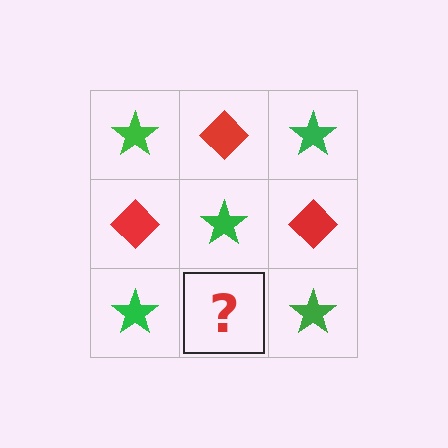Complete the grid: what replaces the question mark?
The question mark should be replaced with a red diamond.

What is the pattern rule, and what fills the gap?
The rule is that it alternates green star and red diamond in a checkerboard pattern. The gap should be filled with a red diamond.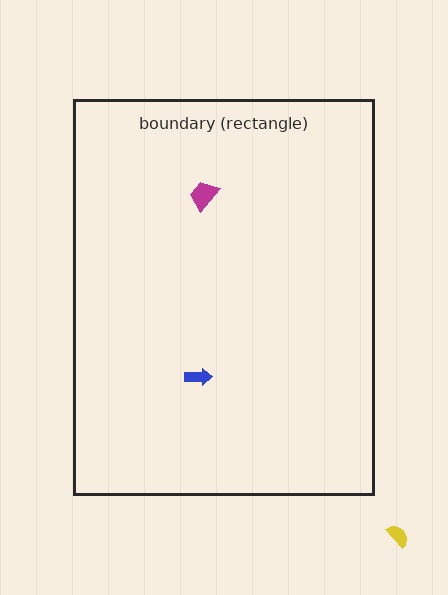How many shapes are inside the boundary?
2 inside, 1 outside.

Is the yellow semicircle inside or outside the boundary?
Outside.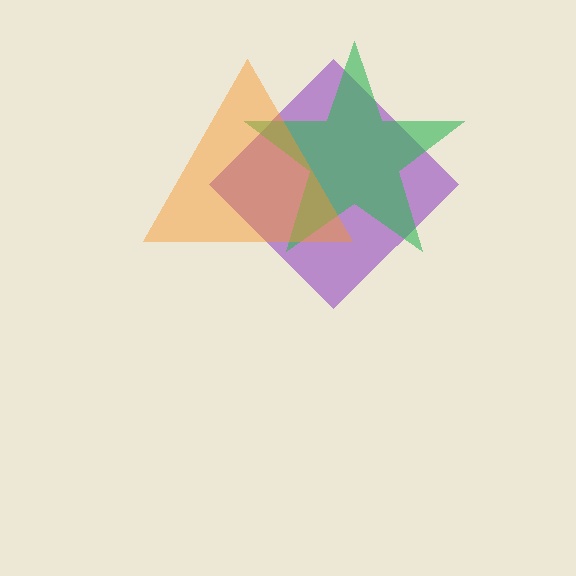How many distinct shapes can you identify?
There are 3 distinct shapes: a purple diamond, a green star, an orange triangle.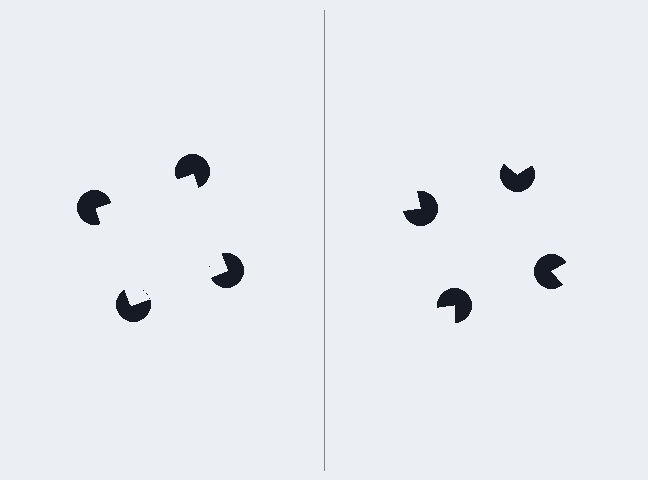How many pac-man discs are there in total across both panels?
8 — 4 on each side.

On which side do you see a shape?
An illusory square appears on the left side. On the right side the wedge cuts are rotated, so no coherent shape forms.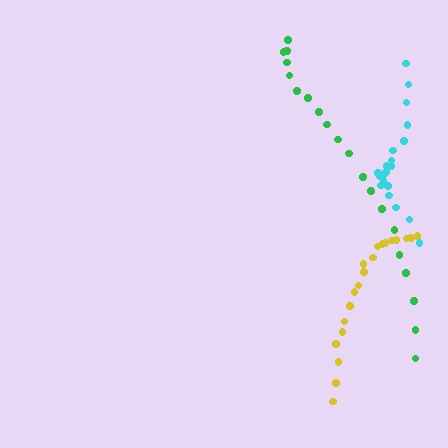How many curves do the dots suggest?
There are 3 distinct paths.